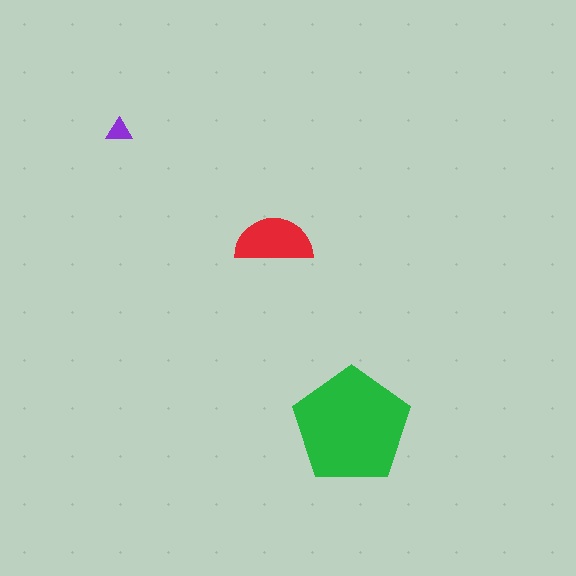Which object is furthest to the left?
The purple triangle is leftmost.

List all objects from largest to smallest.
The green pentagon, the red semicircle, the purple triangle.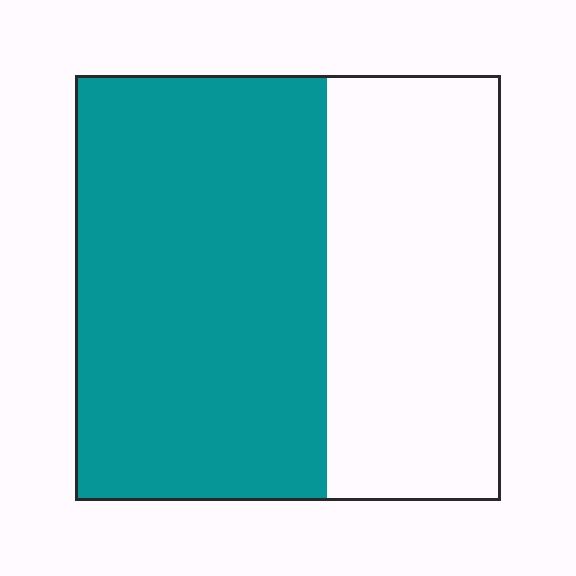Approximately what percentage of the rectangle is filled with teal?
Approximately 60%.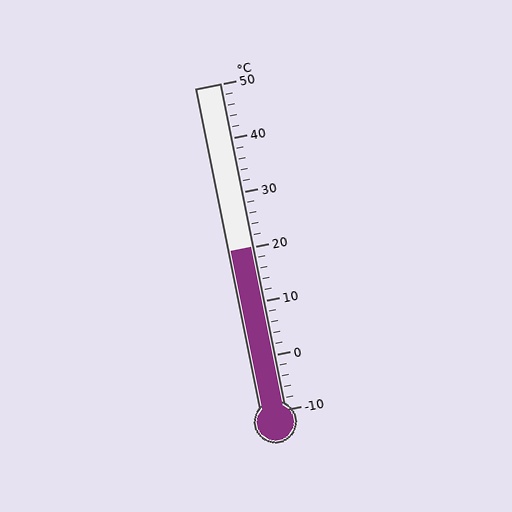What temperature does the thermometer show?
The thermometer shows approximately 20°C.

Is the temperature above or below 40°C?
The temperature is below 40°C.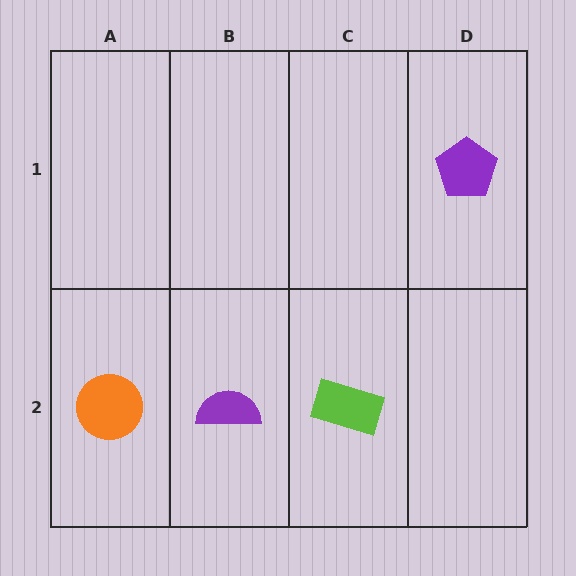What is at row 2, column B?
A purple semicircle.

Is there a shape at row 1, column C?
No, that cell is empty.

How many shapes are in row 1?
1 shape.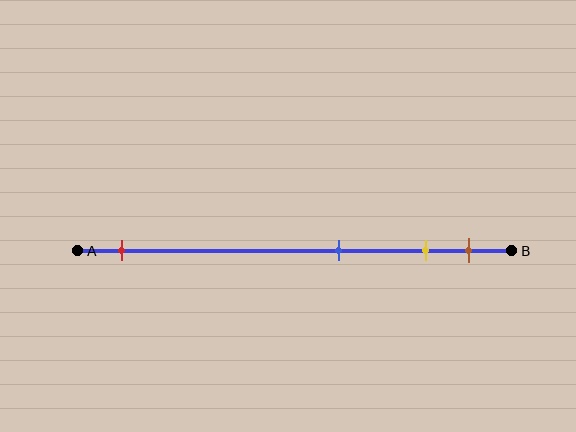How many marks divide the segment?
There are 4 marks dividing the segment.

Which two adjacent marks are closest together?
The yellow and brown marks are the closest adjacent pair.